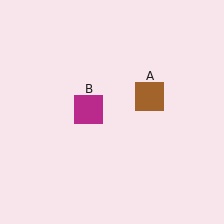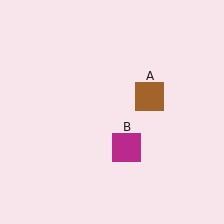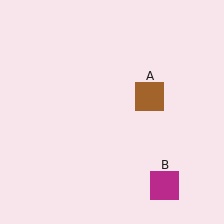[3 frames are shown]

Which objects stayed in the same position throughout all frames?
Brown square (object A) remained stationary.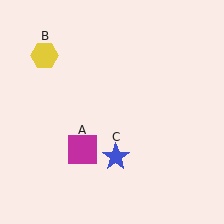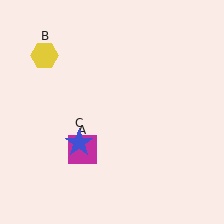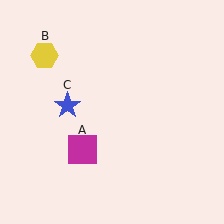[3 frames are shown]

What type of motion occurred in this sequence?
The blue star (object C) rotated clockwise around the center of the scene.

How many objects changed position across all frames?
1 object changed position: blue star (object C).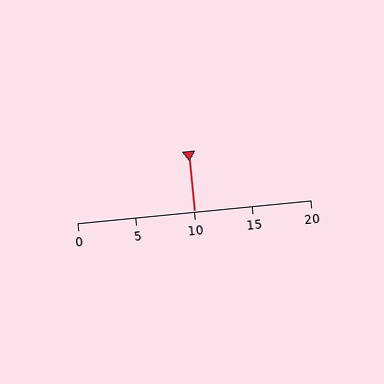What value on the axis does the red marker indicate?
The marker indicates approximately 10.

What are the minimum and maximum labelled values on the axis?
The axis runs from 0 to 20.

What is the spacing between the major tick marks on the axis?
The major ticks are spaced 5 apart.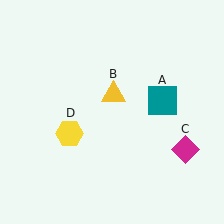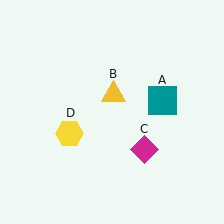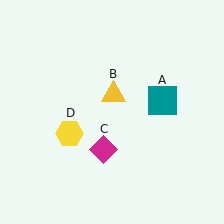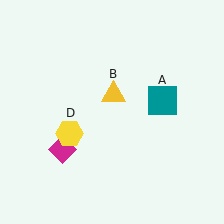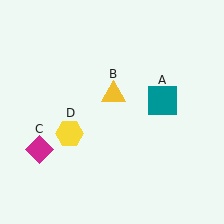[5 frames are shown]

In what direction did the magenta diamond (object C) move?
The magenta diamond (object C) moved left.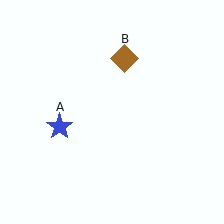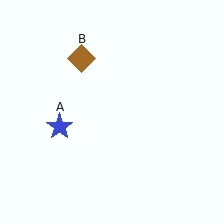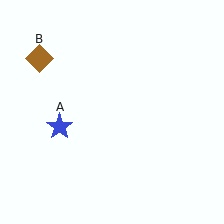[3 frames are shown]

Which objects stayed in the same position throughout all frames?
Blue star (object A) remained stationary.